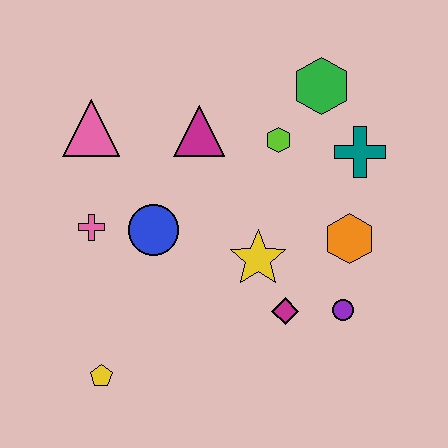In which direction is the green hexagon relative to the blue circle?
The green hexagon is to the right of the blue circle.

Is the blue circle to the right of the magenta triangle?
No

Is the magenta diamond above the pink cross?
No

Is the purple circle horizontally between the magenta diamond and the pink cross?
No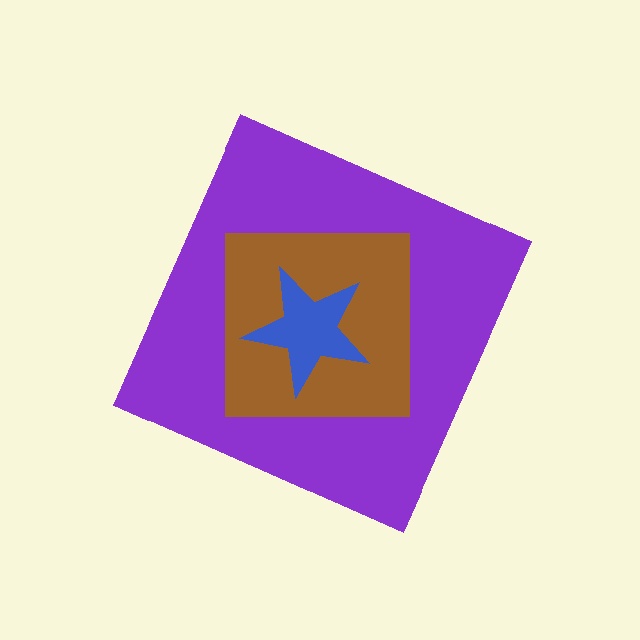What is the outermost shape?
The purple diamond.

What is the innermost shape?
The blue star.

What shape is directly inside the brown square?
The blue star.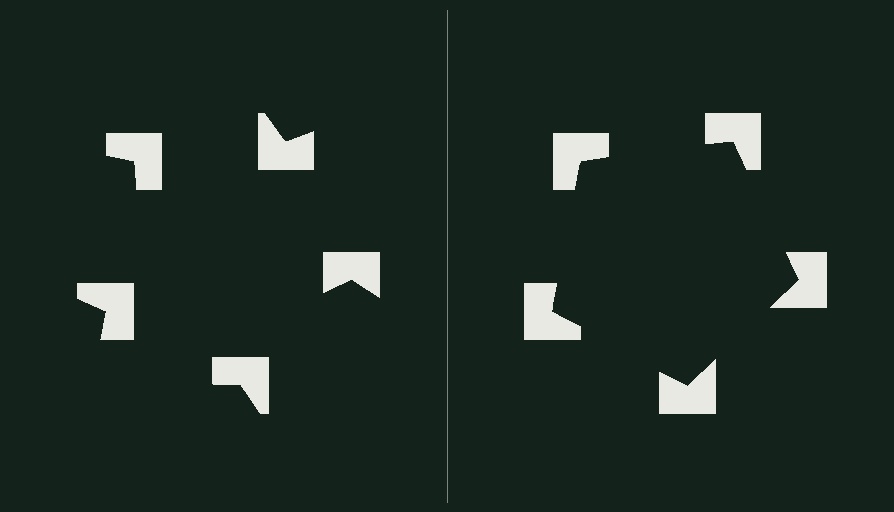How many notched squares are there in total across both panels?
10 — 5 on each side.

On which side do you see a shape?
An illusory pentagon appears on the right side. On the left side the wedge cuts are rotated, so no coherent shape forms.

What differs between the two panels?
The notched squares are positioned identically on both sides; only the wedge orientations differ. On the right they align to a pentagon; on the left they are misaligned.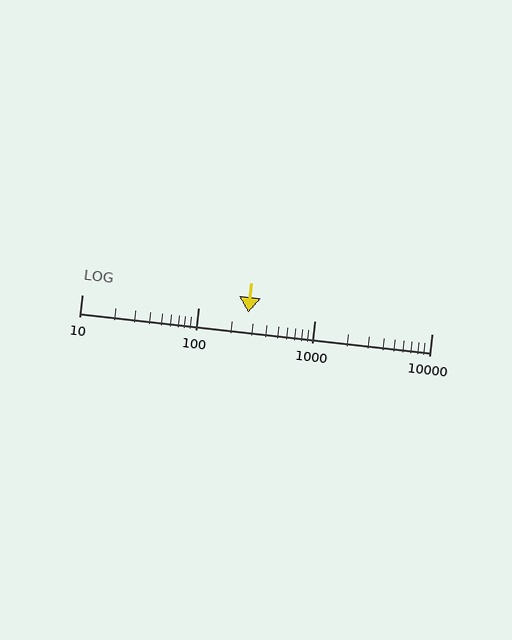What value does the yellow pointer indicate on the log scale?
The pointer indicates approximately 270.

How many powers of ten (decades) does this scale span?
The scale spans 3 decades, from 10 to 10000.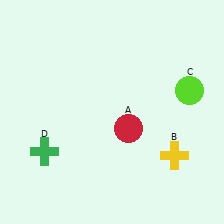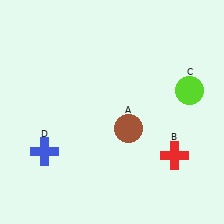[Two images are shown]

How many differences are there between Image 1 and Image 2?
There are 3 differences between the two images.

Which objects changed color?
A changed from red to brown. B changed from yellow to red. D changed from green to blue.